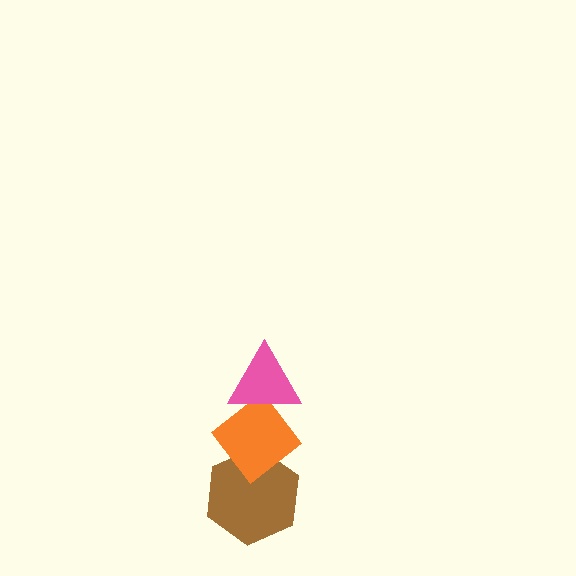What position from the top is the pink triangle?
The pink triangle is 1st from the top.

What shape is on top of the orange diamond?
The pink triangle is on top of the orange diamond.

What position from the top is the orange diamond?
The orange diamond is 2nd from the top.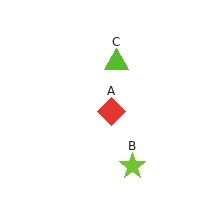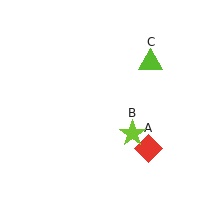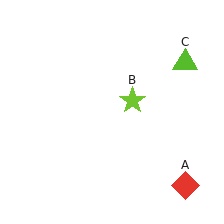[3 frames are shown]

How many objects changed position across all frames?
3 objects changed position: red diamond (object A), lime star (object B), lime triangle (object C).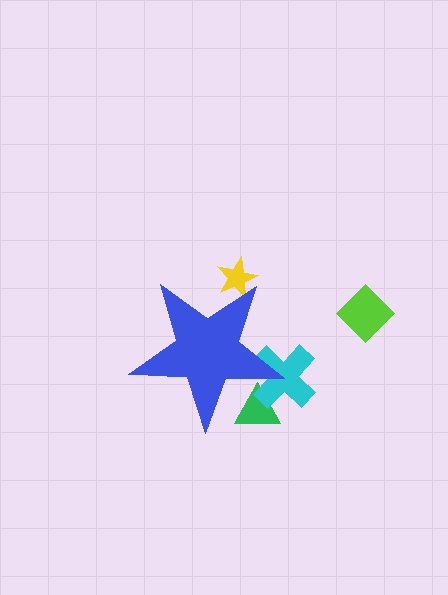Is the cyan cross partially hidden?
Yes, the cyan cross is partially hidden behind the blue star.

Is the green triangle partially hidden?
Yes, the green triangle is partially hidden behind the blue star.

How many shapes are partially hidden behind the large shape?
3 shapes are partially hidden.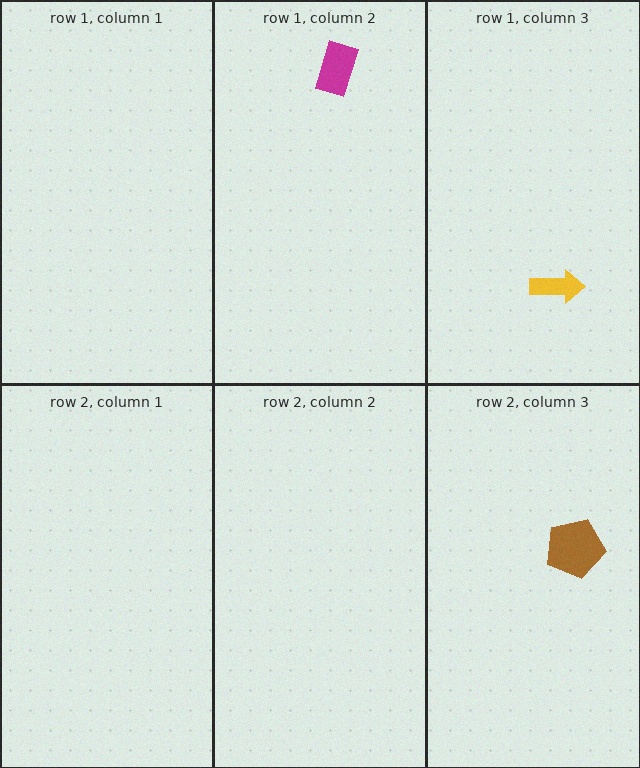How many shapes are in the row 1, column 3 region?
1.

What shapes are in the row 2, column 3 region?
The brown pentagon.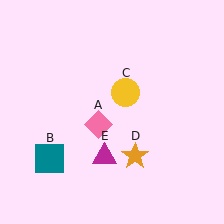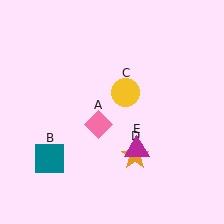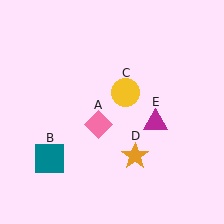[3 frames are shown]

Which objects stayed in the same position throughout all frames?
Pink diamond (object A) and teal square (object B) and yellow circle (object C) and orange star (object D) remained stationary.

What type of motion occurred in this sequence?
The magenta triangle (object E) rotated counterclockwise around the center of the scene.